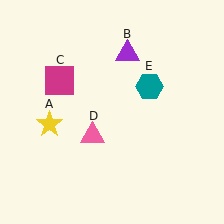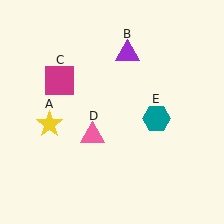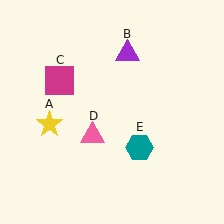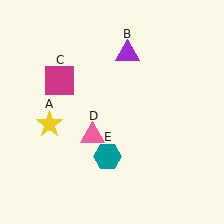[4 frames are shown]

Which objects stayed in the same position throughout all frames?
Yellow star (object A) and purple triangle (object B) and magenta square (object C) and pink triangle (object D) remained stationary.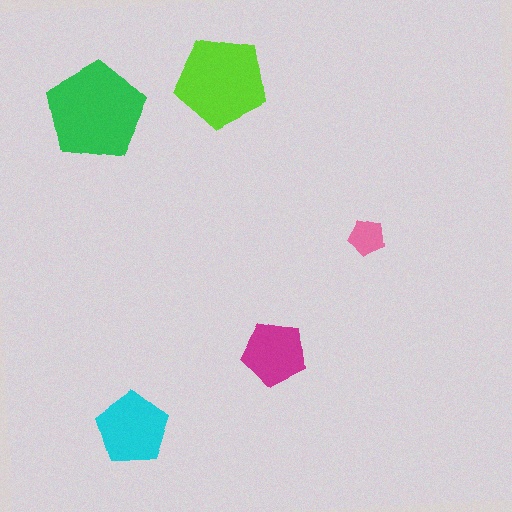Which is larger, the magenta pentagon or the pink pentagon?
The magenta one.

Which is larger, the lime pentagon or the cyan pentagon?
The lime one.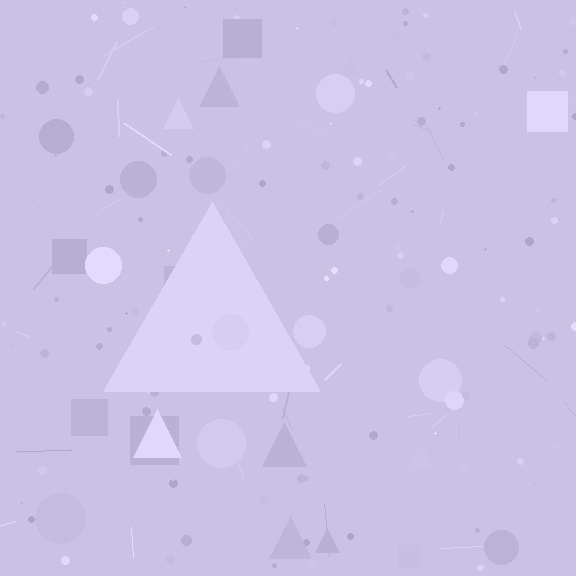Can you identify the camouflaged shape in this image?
The camouflaged shape is a triangle.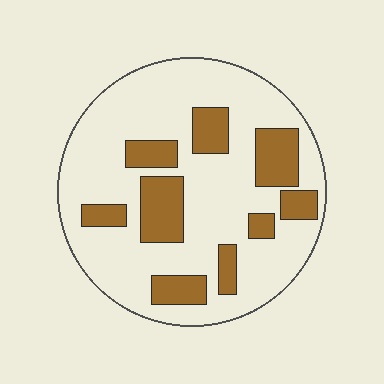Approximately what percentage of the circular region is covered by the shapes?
Approximately 25%.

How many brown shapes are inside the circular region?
9.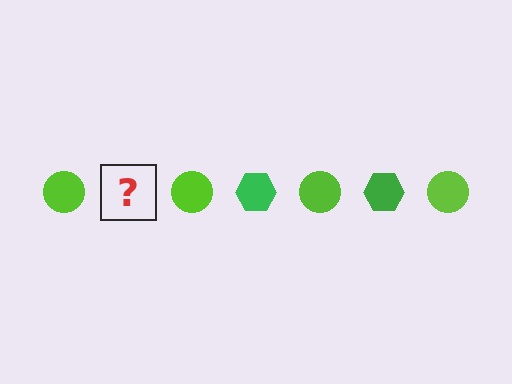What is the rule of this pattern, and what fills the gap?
The rule is that the pattern alternates between lime circle and green hexagon. The gap should be filled with a green hexagon.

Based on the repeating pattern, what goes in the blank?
The blank should be a green hexagon.